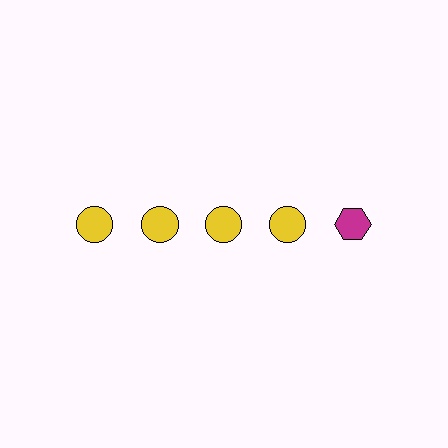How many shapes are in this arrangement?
There are 5 shapes arranged in a grid pattern.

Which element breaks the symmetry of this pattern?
The magenta hexagon in the top row, rightmost column breaks the symmetry. All other shapes are yellow circles.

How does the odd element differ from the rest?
It differs in both color (magenta instead of yellow) and shape (hexagon instead of circle).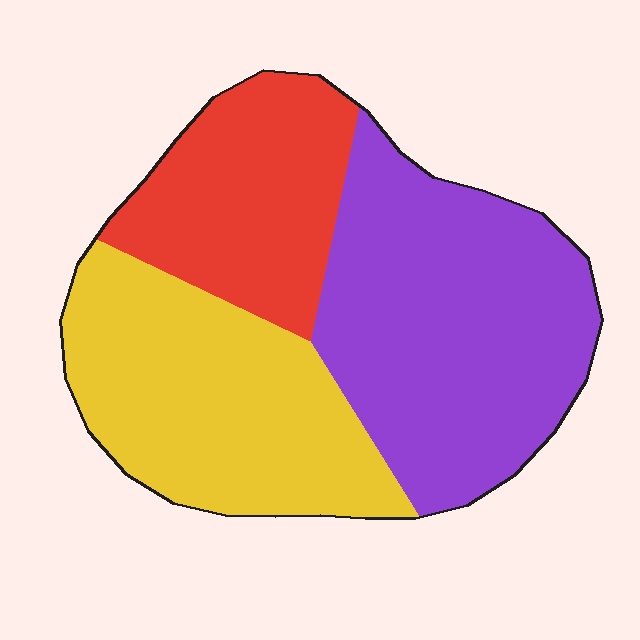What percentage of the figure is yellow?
Yellow covers roughly 35% of the figure.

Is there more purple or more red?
Purple.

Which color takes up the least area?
Red, at roughly 25%.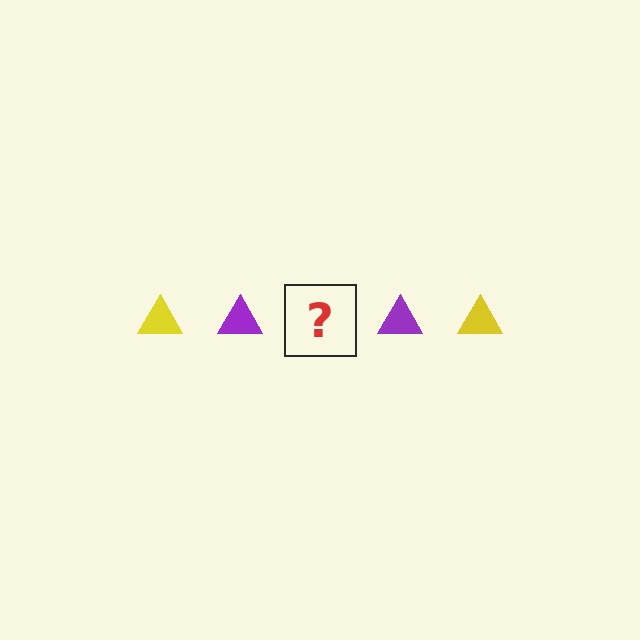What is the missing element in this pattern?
The missing element is a yellow triangle.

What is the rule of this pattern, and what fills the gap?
The rule is that the pattern cycles through yellow, purple triangles. The gap should be filled with a yellow triangle.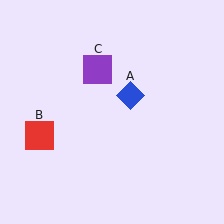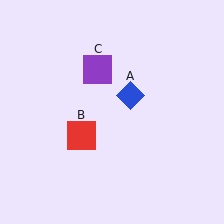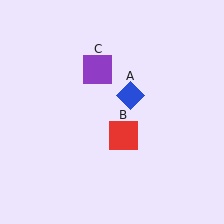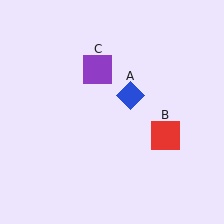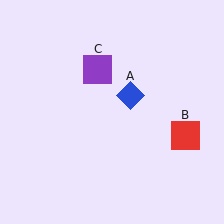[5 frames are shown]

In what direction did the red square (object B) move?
The red square (object B) moved right.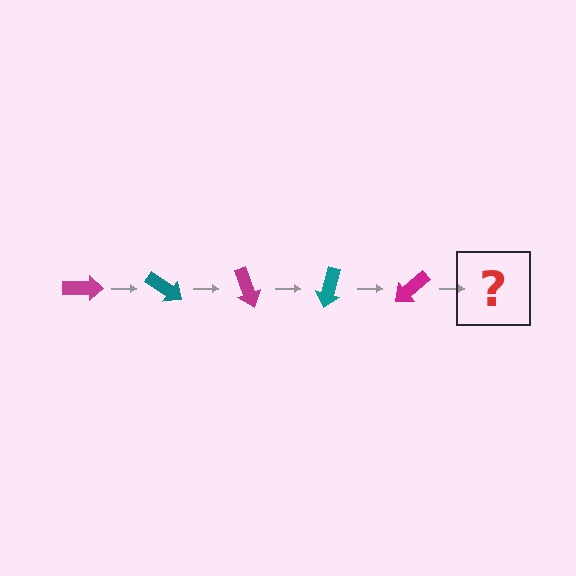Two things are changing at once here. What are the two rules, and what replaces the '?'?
The two rules are that it rotates 35 degrees each step and the color cycles through magenta and teal. The '?' should be a teal arrow, rotated 175 degrees from the start.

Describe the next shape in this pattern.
It should be a teal arrow, rotated 175 degrees from the start.